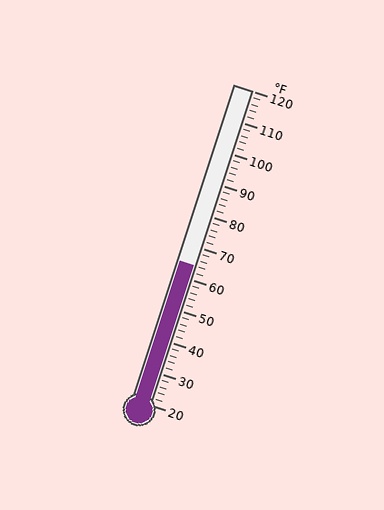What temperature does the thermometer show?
The thermometer shows approximately 64°F.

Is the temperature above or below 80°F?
The temperature is below 80°F.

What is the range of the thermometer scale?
The thermometer scale ranges from 20°F to 120°F.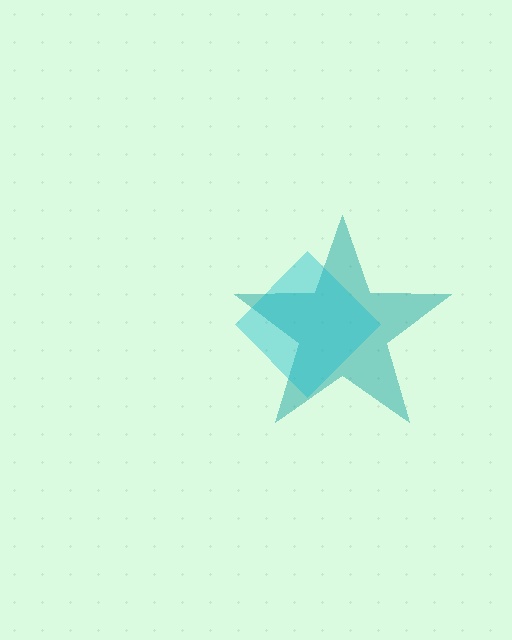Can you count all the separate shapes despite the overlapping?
Yes, there are 2 separate shapes.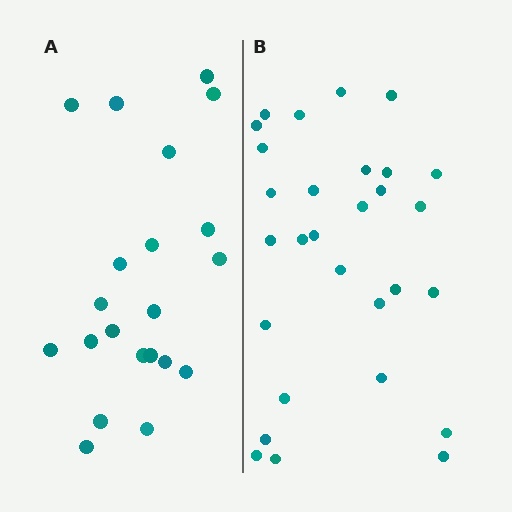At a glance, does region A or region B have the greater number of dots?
Region B (the right region) has more dots.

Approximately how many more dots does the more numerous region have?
Region B has roughly 8 or so more dots than region A.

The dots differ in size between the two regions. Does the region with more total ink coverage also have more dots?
No. Region A has more total ink coverage because its dots are larger, but region B actually contains more individual dots. Total area can be misleading — the number of items is what matters here.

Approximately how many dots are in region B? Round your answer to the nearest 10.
About 30 dots. (The exact count is 29, which rounds to 30.)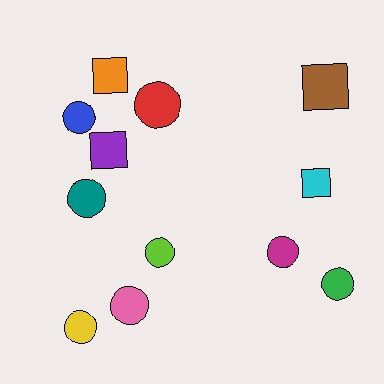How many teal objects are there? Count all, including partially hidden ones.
There is 1 teal object.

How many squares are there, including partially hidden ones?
There are 4 squares.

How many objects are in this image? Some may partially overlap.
There are 12 objects.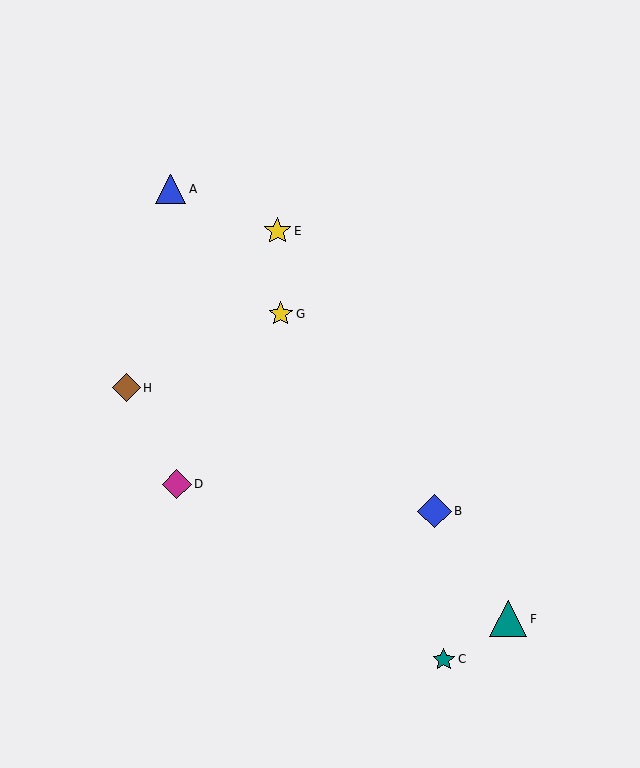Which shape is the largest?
The teal triangle (labeled F) is the largest.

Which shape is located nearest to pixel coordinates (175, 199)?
The blue triangle (labeled A) at (171, 189) is nearest to that location.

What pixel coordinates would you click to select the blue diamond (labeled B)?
Click at (434, 511) to select the blue diamond B.